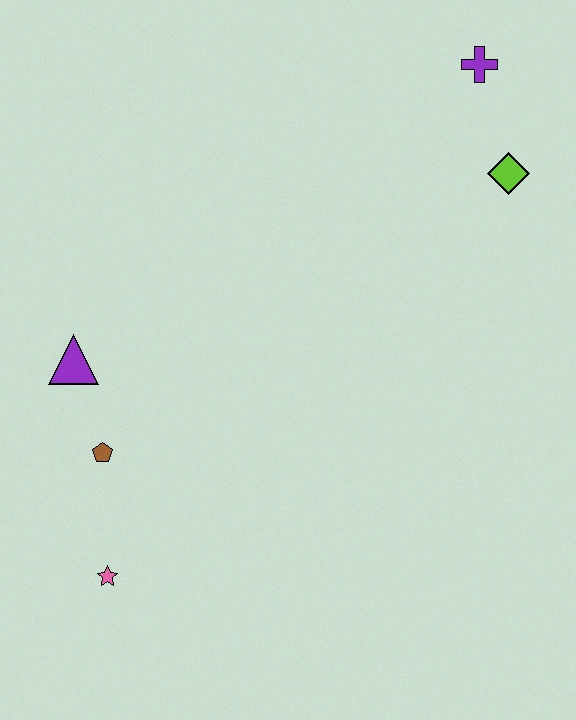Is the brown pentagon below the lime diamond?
Yes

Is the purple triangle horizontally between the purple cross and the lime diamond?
No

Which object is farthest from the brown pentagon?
The purple cross is farthest from the brown pentagon.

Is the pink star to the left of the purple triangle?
No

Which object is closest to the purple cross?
The lime diamond is closest to the purple cross.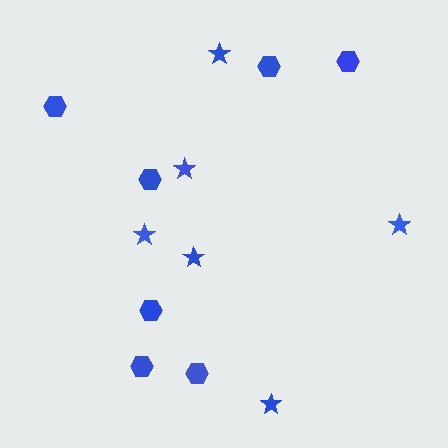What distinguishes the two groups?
There are 2 groups: one group of stars (6) and one group of hexagons (7).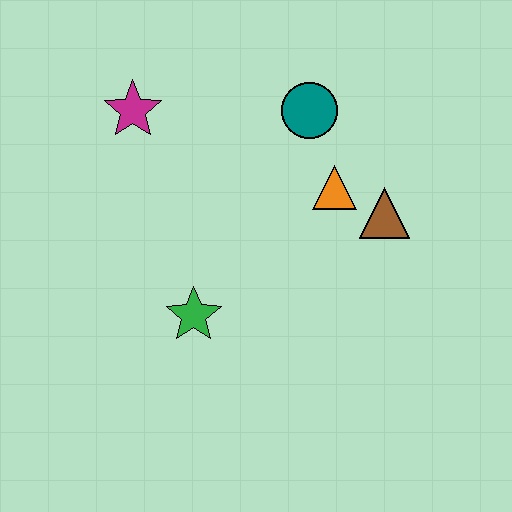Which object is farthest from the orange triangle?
The magenta star is farthest from the orange triangle.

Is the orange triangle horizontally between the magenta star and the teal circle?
No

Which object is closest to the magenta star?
The teal circle is closest to the magenta star.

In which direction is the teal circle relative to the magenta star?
The teal circle is to the right of the magenta star.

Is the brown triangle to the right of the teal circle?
Yes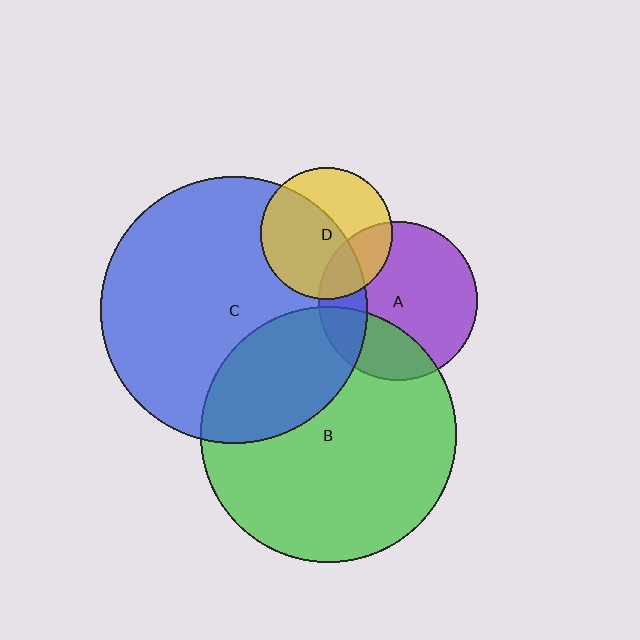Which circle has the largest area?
Circle C (blue).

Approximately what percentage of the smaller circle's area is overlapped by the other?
Approximately 60%.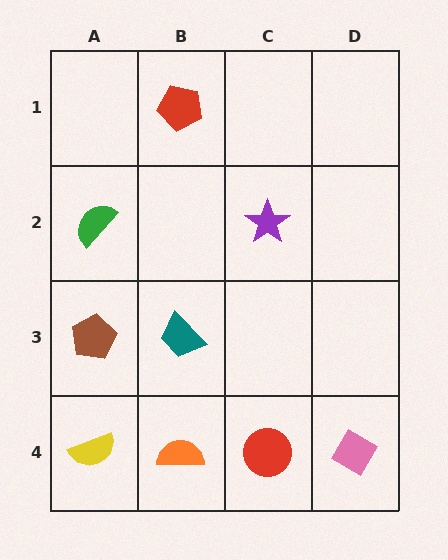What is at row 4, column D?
A pink diamond.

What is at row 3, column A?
A brown pentagon.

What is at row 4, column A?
A yellow semicircle.